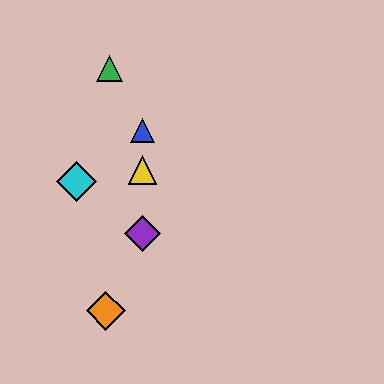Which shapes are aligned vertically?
The red triangle, the blue triangle, the yellow triangle, the purple diamond are aligned vertically.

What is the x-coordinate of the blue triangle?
The blue triangle is at x≈143.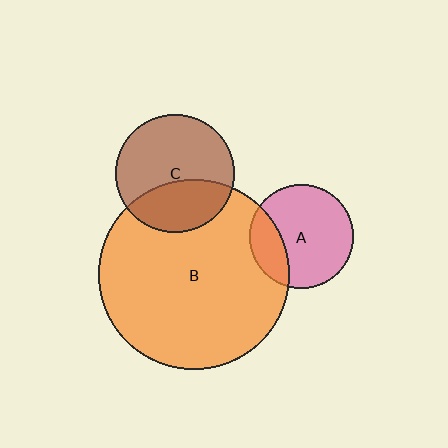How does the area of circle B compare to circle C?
Approximately 2.6 times.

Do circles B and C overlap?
Yes.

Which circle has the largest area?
Circle B (orange).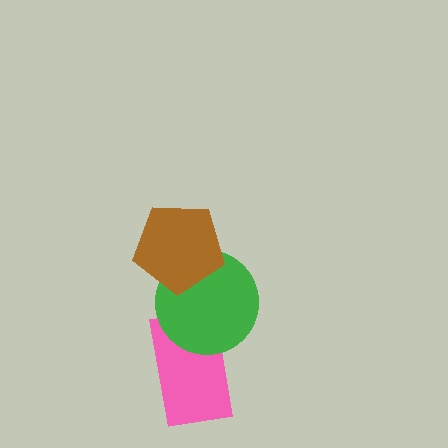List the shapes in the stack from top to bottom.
From top to bottom: the brown pentagon, the green circle, the pink rectangle.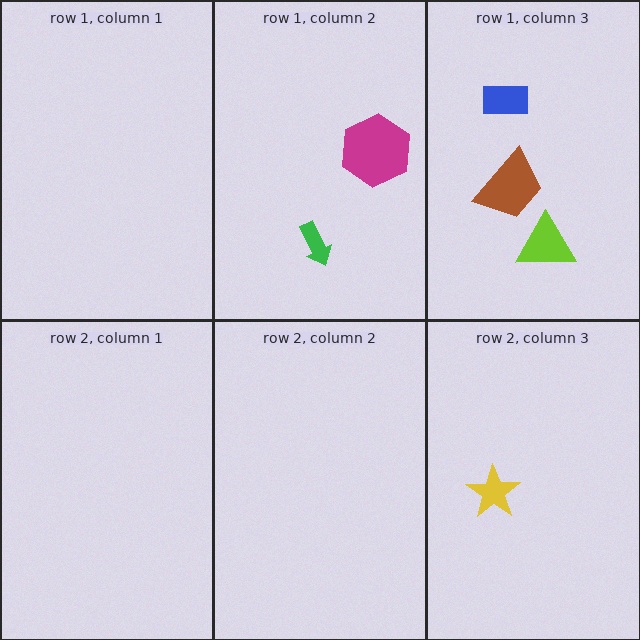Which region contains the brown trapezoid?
The row 1, column 3 region.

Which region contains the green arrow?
The row 1, column 2 region.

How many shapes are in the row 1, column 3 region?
3.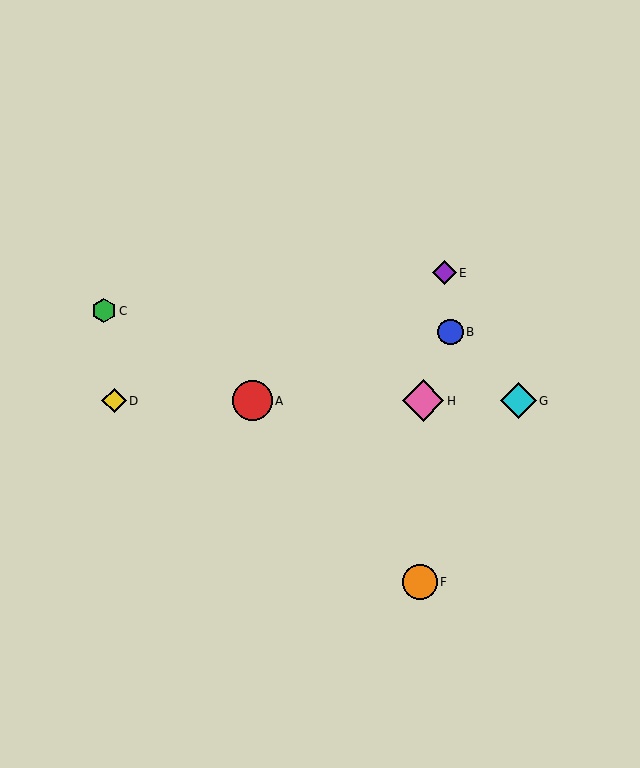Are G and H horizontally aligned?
Yes, both are at y≈401.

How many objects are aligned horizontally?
4 objects (A, D, G, H) are aligned horizontally.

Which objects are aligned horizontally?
Objects A, D, G, H are aligned horizontally.